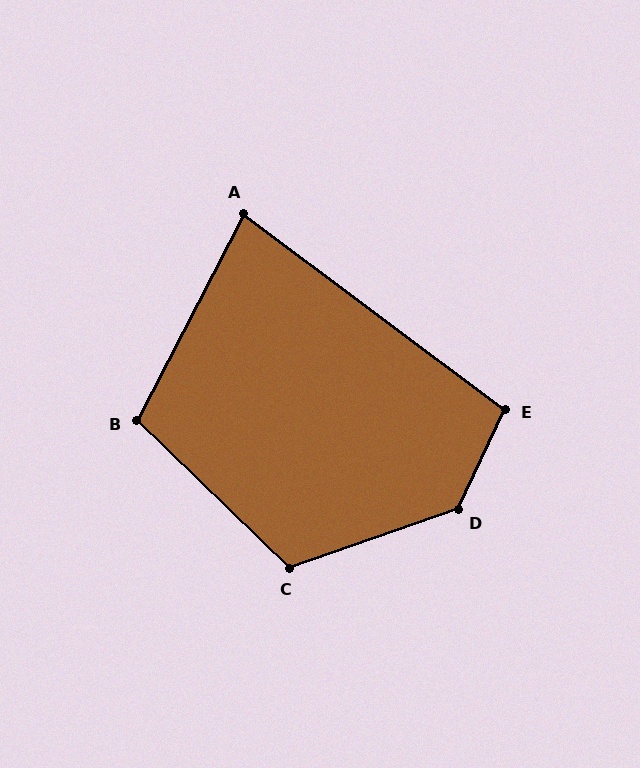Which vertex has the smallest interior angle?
A, at approximately 80 degrees.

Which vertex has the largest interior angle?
D, at approximately 134 degrees.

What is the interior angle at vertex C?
Approximately 117 degrees (obtuse).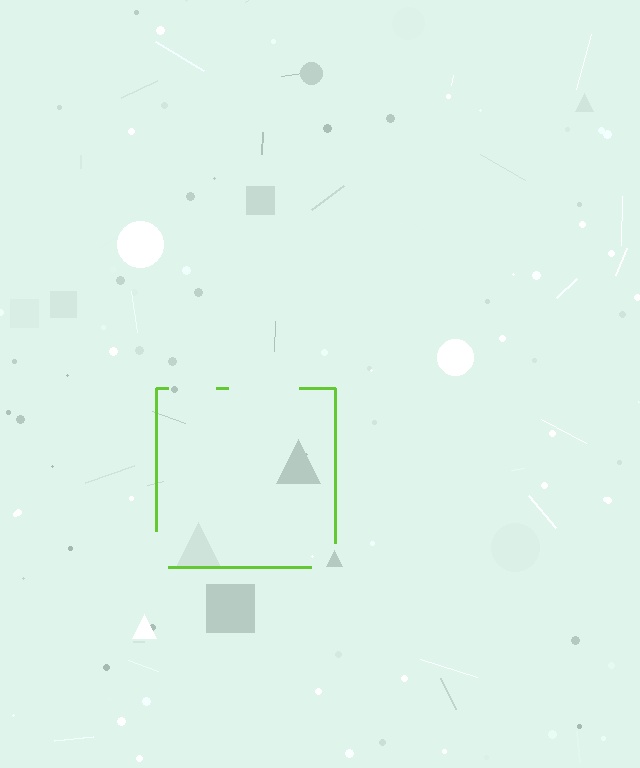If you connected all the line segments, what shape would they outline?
They would outline a square.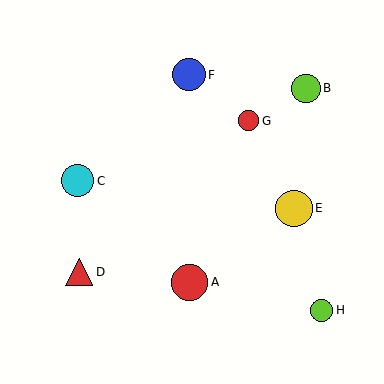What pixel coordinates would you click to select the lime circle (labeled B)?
Click at (306, 88) to select the lime circle B.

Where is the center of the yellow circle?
The center of the yellow circle is at (294, 208).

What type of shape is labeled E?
Shape E is a yellow circle.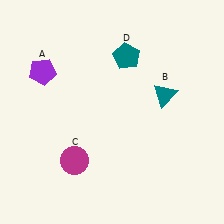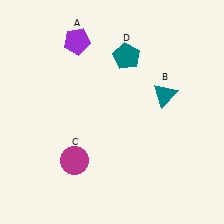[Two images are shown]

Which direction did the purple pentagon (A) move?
The purple pentagon (A) moved right.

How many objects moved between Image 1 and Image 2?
1 object moved between the two images.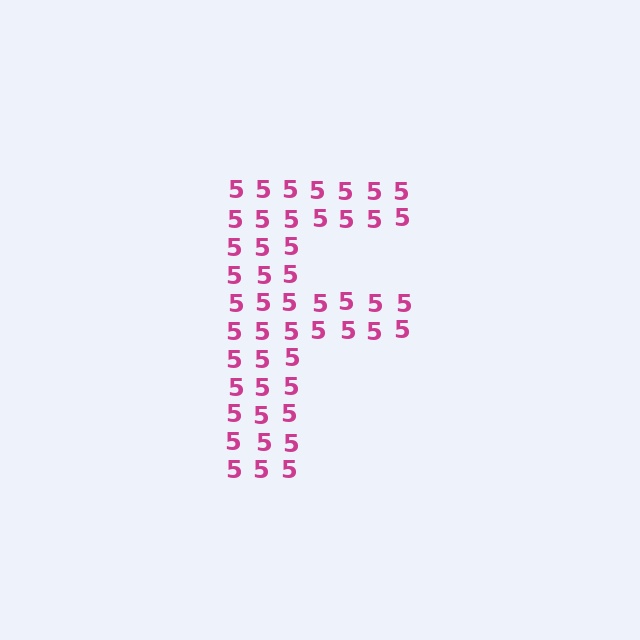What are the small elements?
The small elements are digit 5's.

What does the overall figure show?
The overall figure shows the letter F.